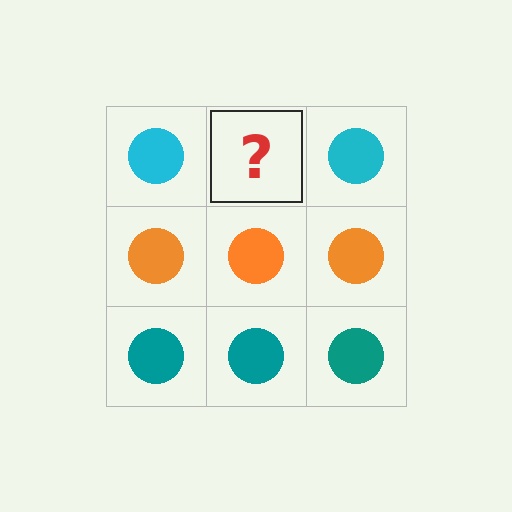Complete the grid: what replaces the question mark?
The question mark should be replaced with a cyan circle.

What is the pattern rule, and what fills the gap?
The rule is that each row has a consistent color. The gap should be filled with a cyan circle.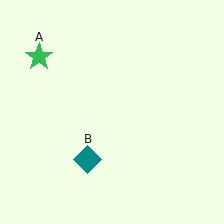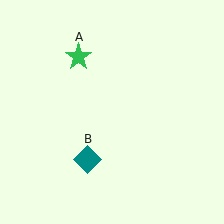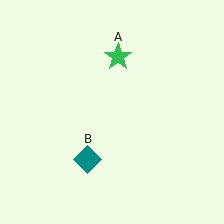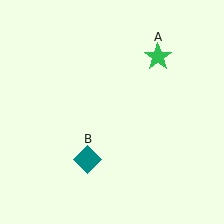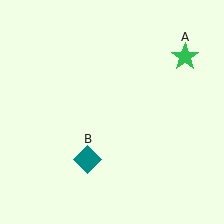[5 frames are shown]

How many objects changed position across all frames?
1 object changed position: green star (object A).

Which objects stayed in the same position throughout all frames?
Teal diamond (object B) remained stationary.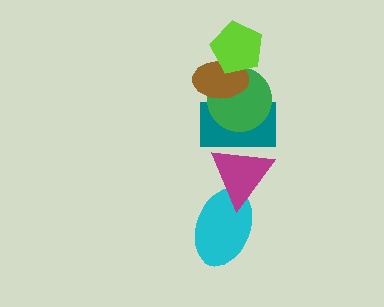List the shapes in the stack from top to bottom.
From top to bottom: the lime pentagon, the brown ellipse, the green circle, the teal rectangle, the magenta triangle, the cyan ellipse.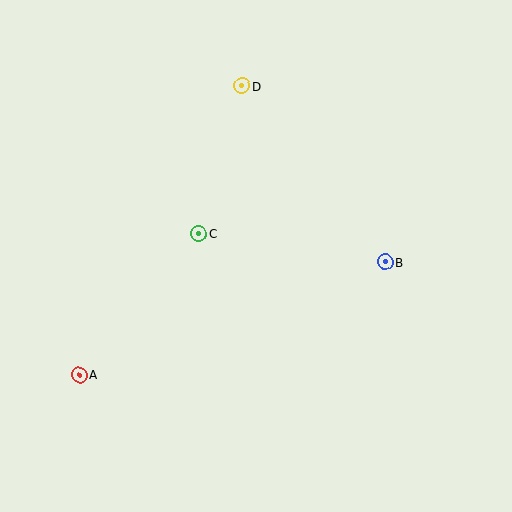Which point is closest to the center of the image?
Point C at (199, 233) is closest to the center.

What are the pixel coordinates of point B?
Point B is at (385, 262).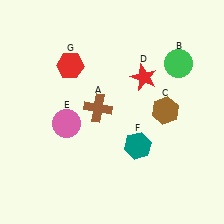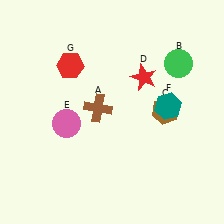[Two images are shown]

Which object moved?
The teal hexagon (F) moved up.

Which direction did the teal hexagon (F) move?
The teal hexagon (F) moved up.